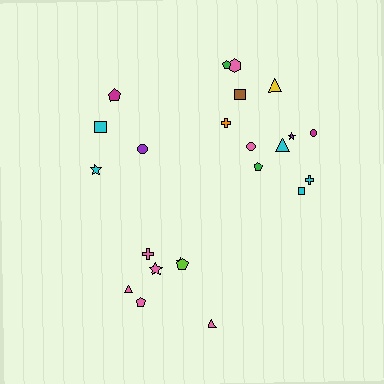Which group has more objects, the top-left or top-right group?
The top-right group.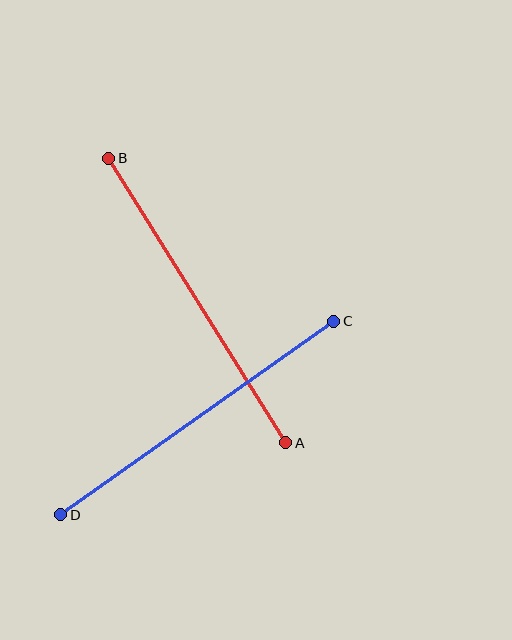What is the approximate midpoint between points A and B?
The midpoint is at approximately (197, 301) pixels.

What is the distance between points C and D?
The distance is approximately 335 pixels.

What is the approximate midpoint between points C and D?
The midpoint is at approximately (197, 418) pixels.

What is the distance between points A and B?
The distance is approximately 335 pixels.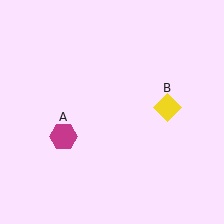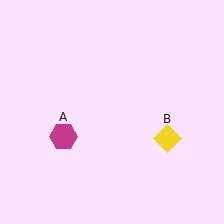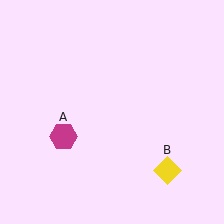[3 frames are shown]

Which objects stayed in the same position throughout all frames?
Magenta hexagon (object A) remained stationary.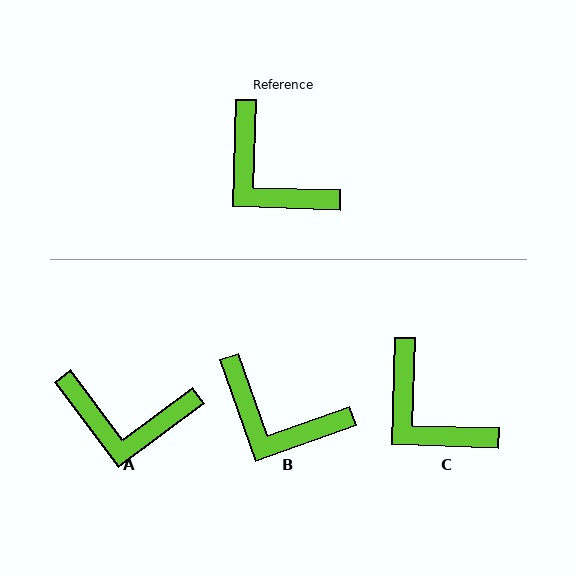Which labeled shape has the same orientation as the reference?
C.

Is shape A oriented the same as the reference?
No, it is off by about 39 degrees.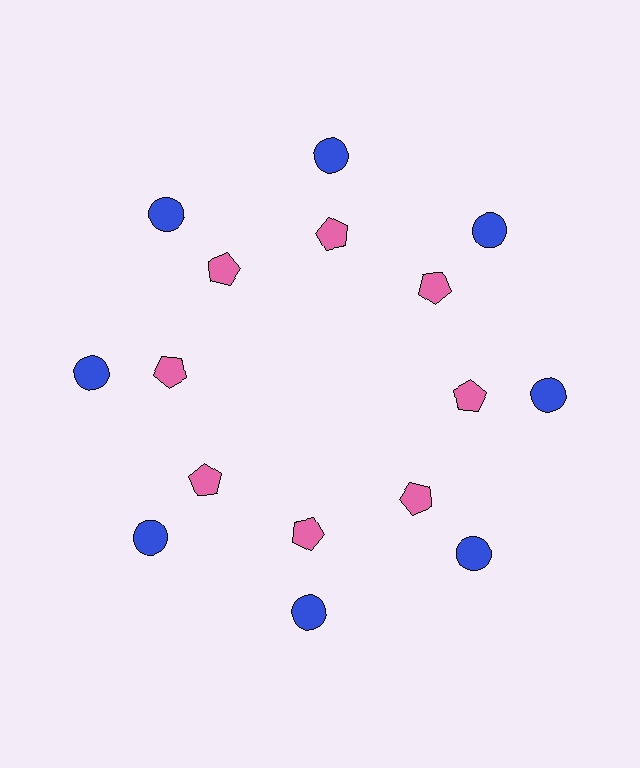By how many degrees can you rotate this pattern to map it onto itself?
The pattern maps onto itself every 45 degrees of rotation.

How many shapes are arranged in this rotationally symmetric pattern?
There are 16 shapes, arranged in 8 groups of 2.